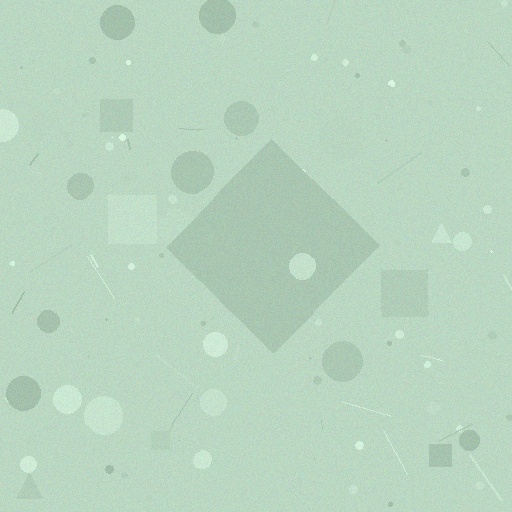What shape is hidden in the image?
A diamond is hidden in the image.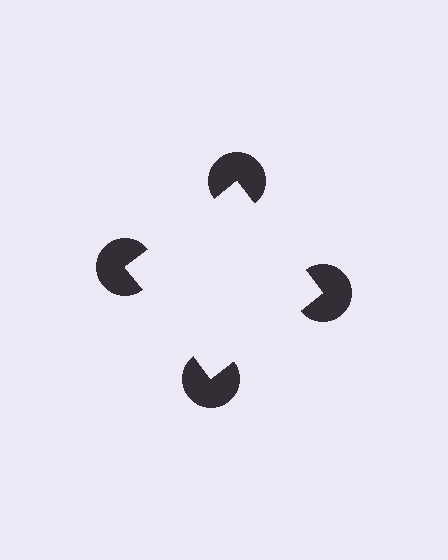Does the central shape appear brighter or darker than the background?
It typically appears slightly brighter than the background, even though no actual brightness change is drawn.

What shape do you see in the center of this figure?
An illusory square — its edges are inferred from the aligned wedge cuts in the pac-man discs, not physically drawn.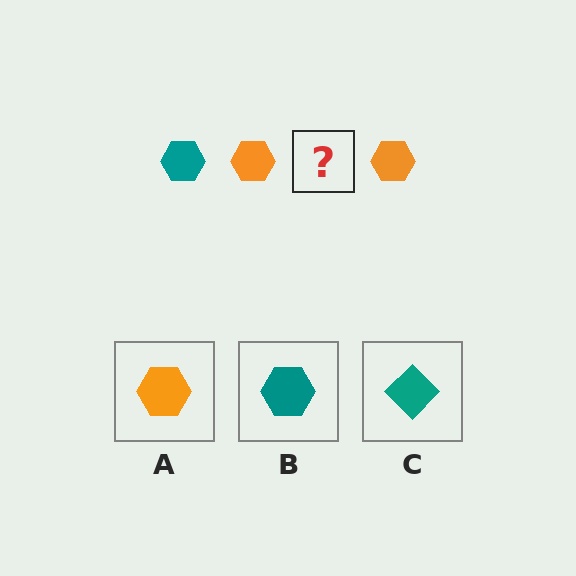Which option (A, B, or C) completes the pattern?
B.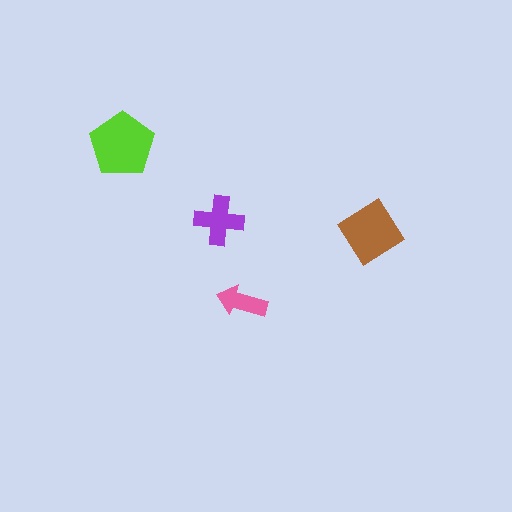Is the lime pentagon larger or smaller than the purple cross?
Larger.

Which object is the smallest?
The pink arrow.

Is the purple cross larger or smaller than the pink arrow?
Larger.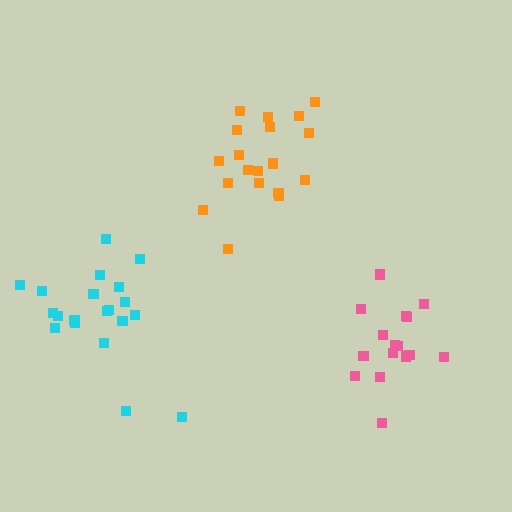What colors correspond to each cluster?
The clusters are colored: cyan, pink, orange.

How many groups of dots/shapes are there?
There are 3 groups.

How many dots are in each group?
Group 1: 20 dots, Group 2: 16 dots, Group 3: 19 dots (55 total).